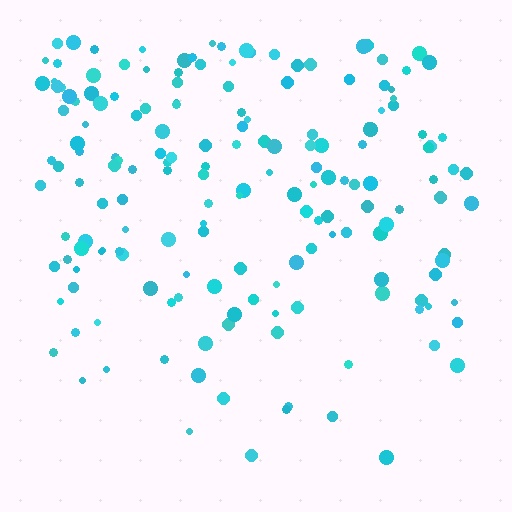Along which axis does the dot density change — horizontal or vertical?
Vertical.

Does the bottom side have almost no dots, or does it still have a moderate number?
Still a moderate number, just noticeably fewer than the top.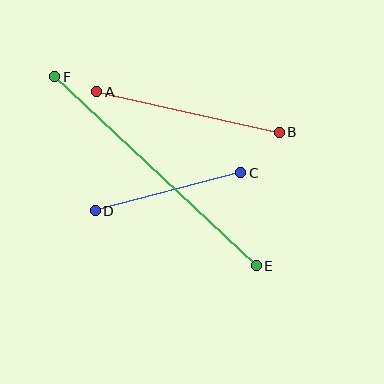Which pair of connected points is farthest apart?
Points E and F are farthest apart.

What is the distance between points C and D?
The distance is approximately 151 pixels.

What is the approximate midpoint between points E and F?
The midpoint is at approximately (155, 171) pixels.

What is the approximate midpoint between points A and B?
The midpoint is at approximately (188, 112) pixels.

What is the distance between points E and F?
The distance is approximately 276 pixels.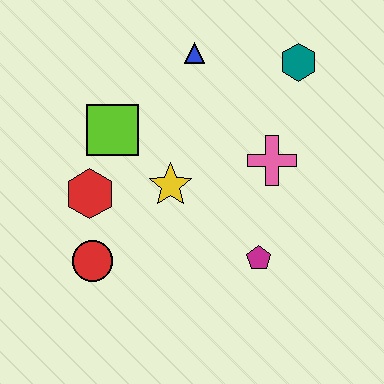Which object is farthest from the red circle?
The teal hexagon is farthest from the red circle.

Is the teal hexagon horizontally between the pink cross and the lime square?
No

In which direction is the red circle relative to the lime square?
The red circle is below the lime square.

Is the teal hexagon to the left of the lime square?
No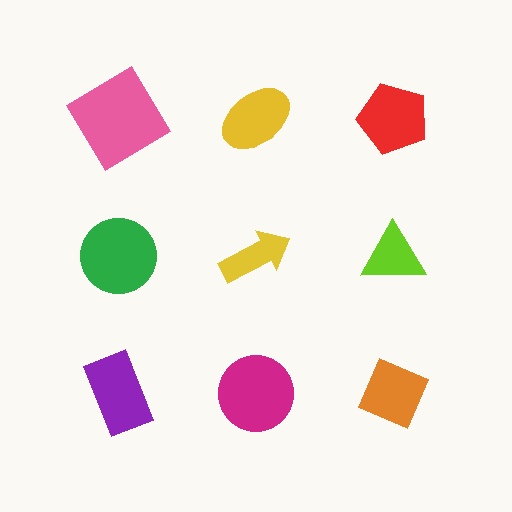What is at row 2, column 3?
A lime triangle.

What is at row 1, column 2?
A yellow ellipse.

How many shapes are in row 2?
3 shapes.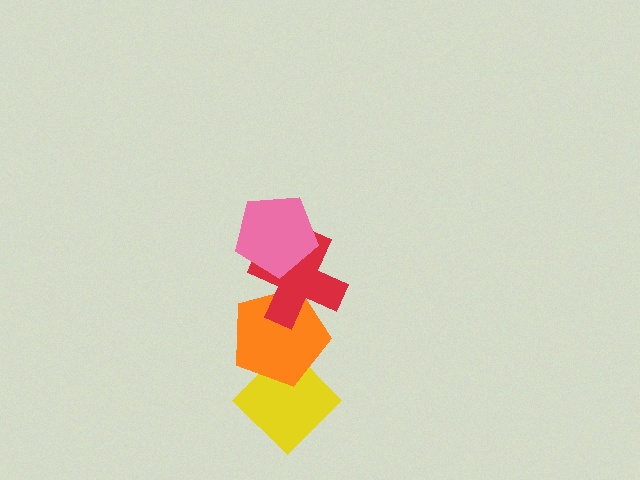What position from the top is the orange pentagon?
The orange pentagon is 3rd from the top.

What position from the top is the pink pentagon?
The pink pentagon is 1st from the top.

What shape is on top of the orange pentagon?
The red cross is on top of the orange pentagon.